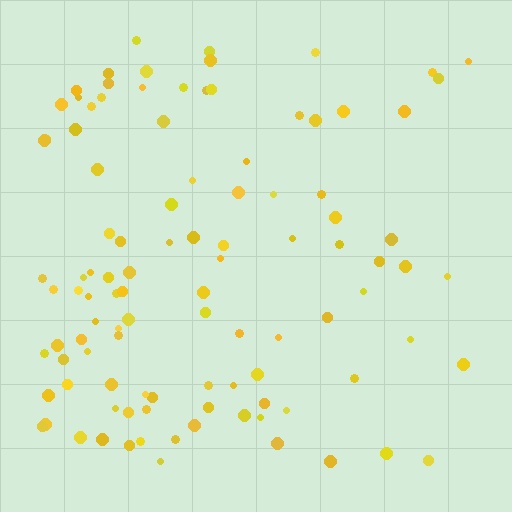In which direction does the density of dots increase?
From right to left, with the left side densest.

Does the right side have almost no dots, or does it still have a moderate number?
Still a moderate number, just noticeably fewer than the left.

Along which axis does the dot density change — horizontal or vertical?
Horizontal.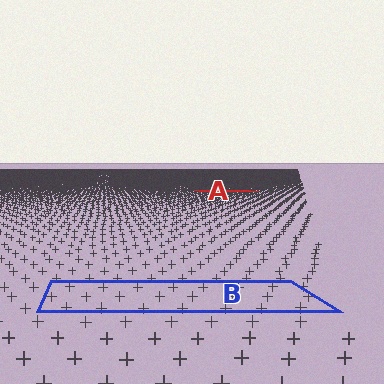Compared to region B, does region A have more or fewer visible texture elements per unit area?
Region A has more texture elements per unit area — they are packed more densely because it is farther away.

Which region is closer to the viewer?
Region B is closer. The texture elements there are larger and more spread out.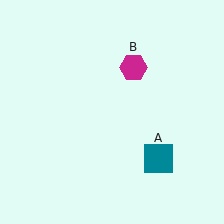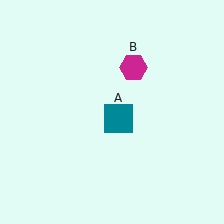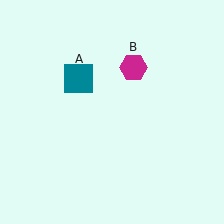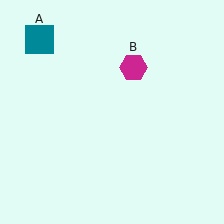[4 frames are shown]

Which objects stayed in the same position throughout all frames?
Magenta hexagon (object B) remained stationary.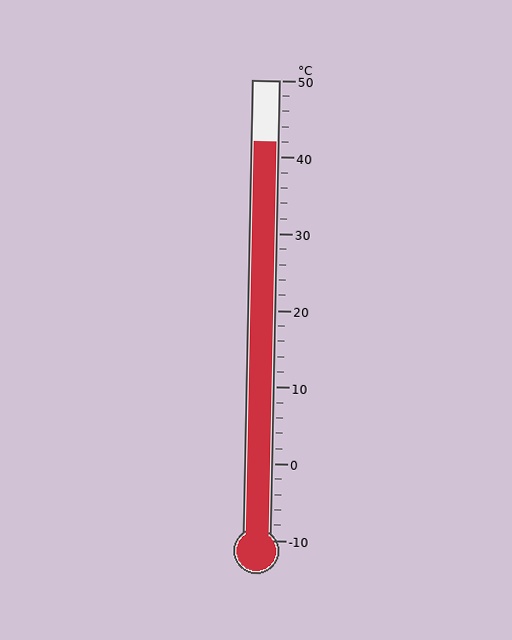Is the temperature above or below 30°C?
The temperature is above 30°C.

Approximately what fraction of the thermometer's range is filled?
The thermometer is filled to approximately 85% of its range.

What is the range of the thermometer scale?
The thermometer scale ranges from -10°C to 50°C.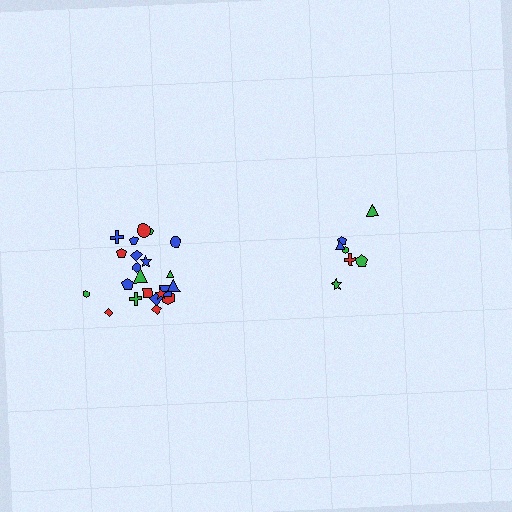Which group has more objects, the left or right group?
The left group.